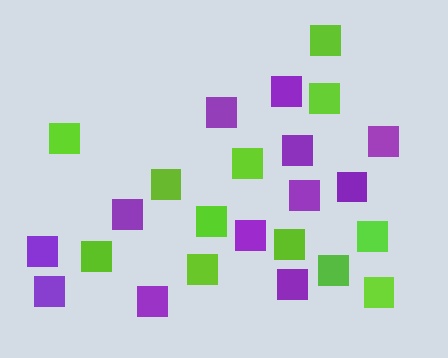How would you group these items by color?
There are 2 groups: one group of purple squares (12) and one group of lime squares (12).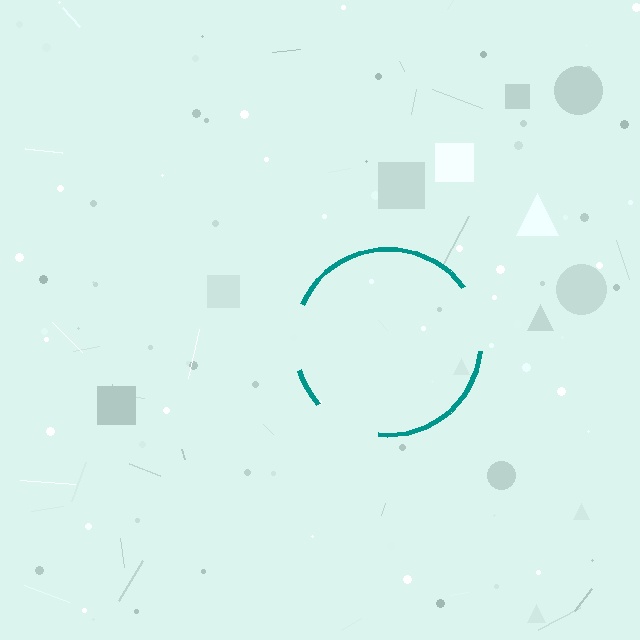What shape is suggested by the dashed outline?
The dashed outline suggests a circle.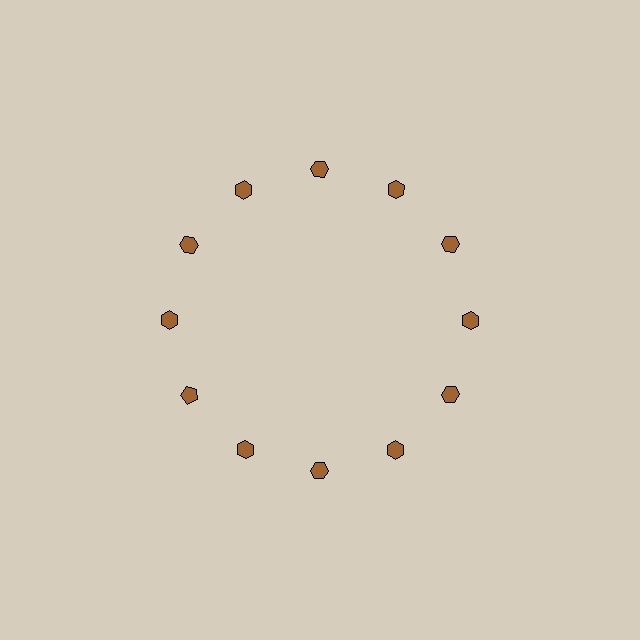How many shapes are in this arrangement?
There are 12 shapes arranged in a ring pattern.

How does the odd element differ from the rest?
It has a different shape: pentagon instead of hexagon.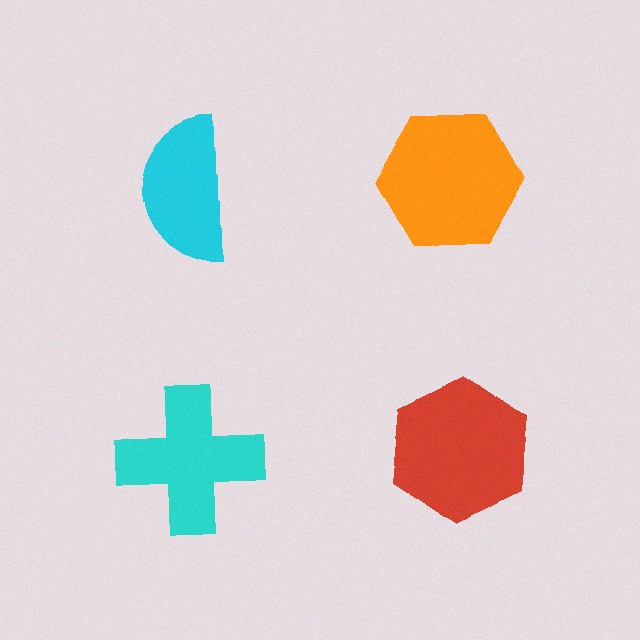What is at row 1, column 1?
A cyan semicircle.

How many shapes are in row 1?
2 shapes.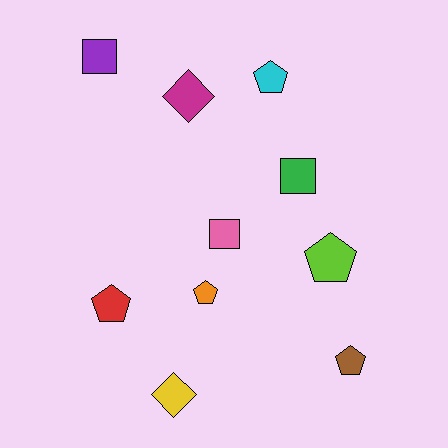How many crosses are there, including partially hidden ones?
There are no crosses.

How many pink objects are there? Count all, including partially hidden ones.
There is 1 pink object.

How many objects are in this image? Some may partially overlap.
There are 10 objects.